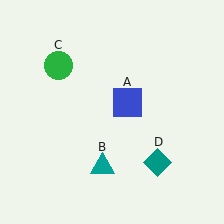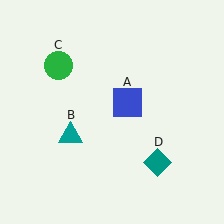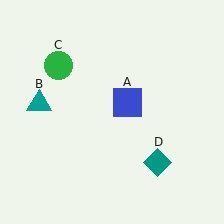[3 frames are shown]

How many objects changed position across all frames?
1 object changed position: teal triangle (object B).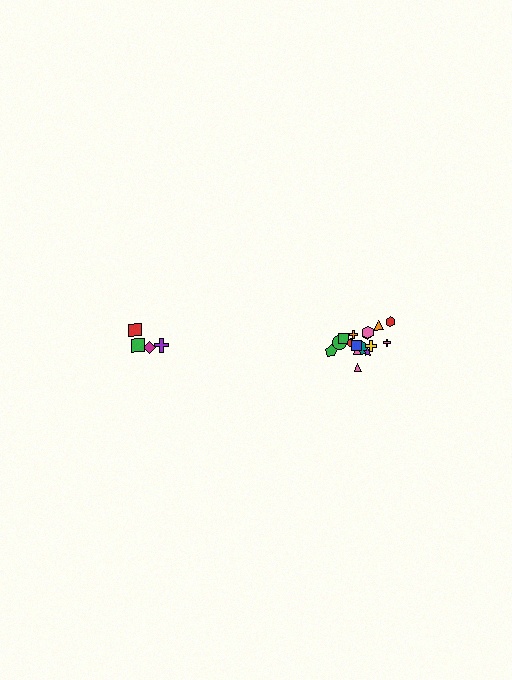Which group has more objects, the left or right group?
The right group.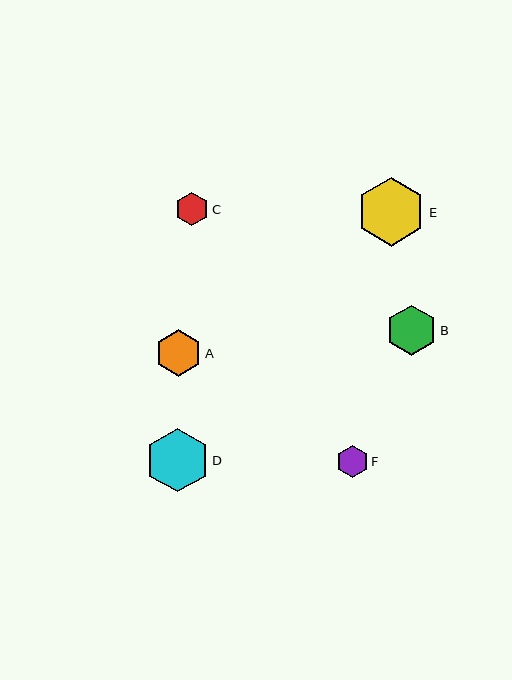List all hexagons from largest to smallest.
From largest to smallest: E, D, B, A, C, F.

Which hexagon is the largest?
Hexagon E is the largest with a size of approximately 69 pixels.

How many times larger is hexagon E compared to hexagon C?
Hexagon E is approximately 2.0 times the size of hexagon C.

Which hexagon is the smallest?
Hexagon F is the smallest with a size of approximately 32 pixels.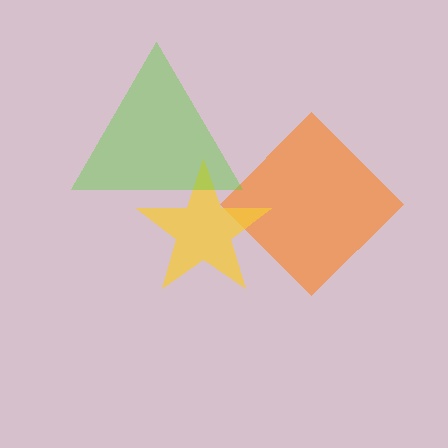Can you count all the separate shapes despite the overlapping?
Yes, there are 3 separate shapes.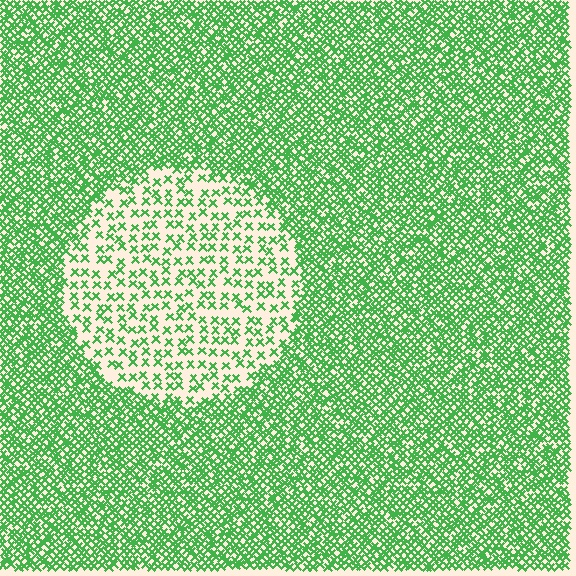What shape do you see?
I see a circle.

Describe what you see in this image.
The image contains small green elements arranged at two different densities. A circle-shaped region is visible where the elements are less densely packed than the surrounding area.